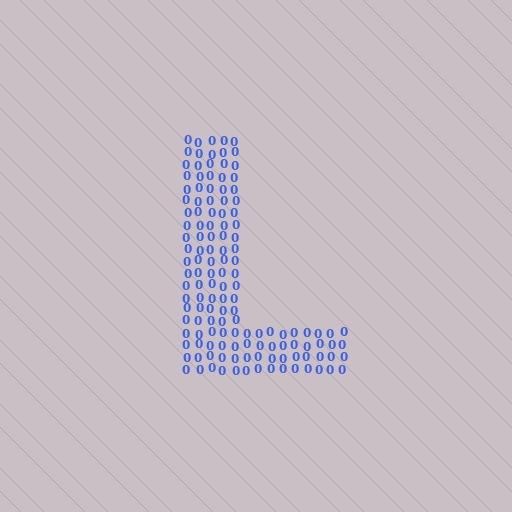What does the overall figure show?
The overall figure shows the letter L.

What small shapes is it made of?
It is made of small digit 0's.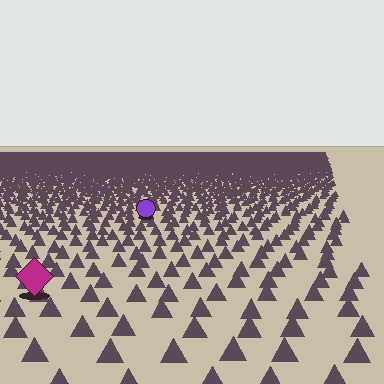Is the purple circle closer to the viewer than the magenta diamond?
No. The magenta diamond is closer — you can tell from the texture gradient: the ground texture is coarser near it.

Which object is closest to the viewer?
The magenta diamond is closest. The texture marks near it are larger and more spread out.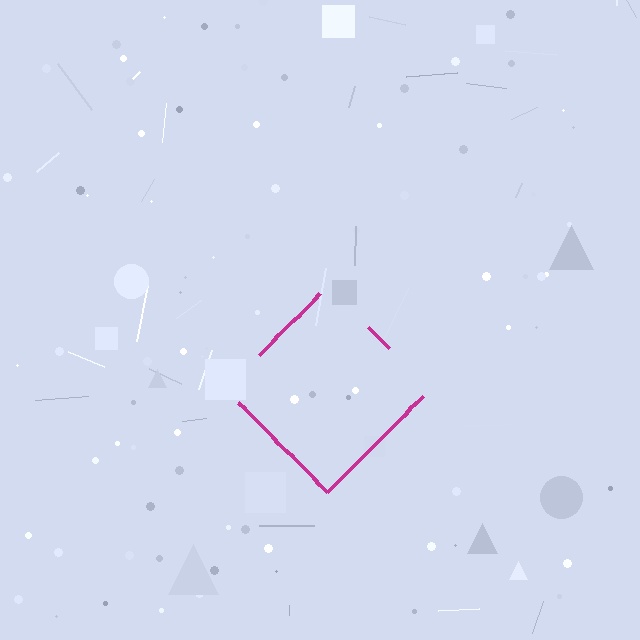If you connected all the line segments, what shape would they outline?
They would outline a diamond.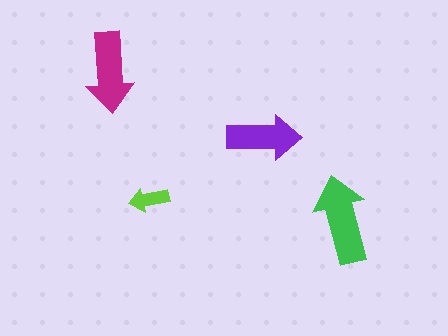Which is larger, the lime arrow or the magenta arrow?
The magenta one.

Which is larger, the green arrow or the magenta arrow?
The green one.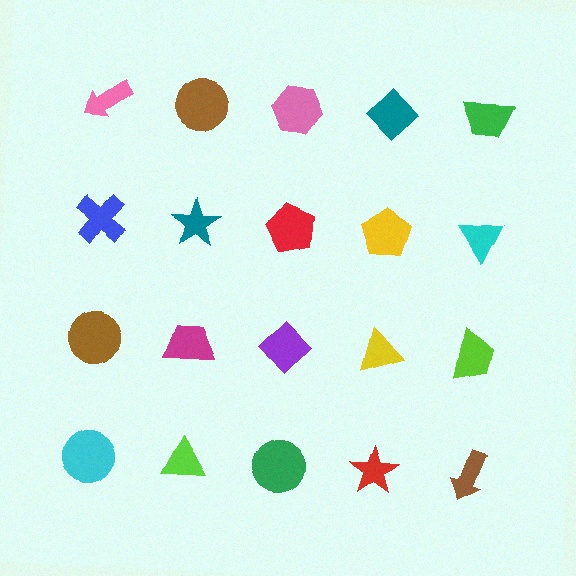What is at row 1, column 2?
A brown circle.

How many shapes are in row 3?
5 shapes.